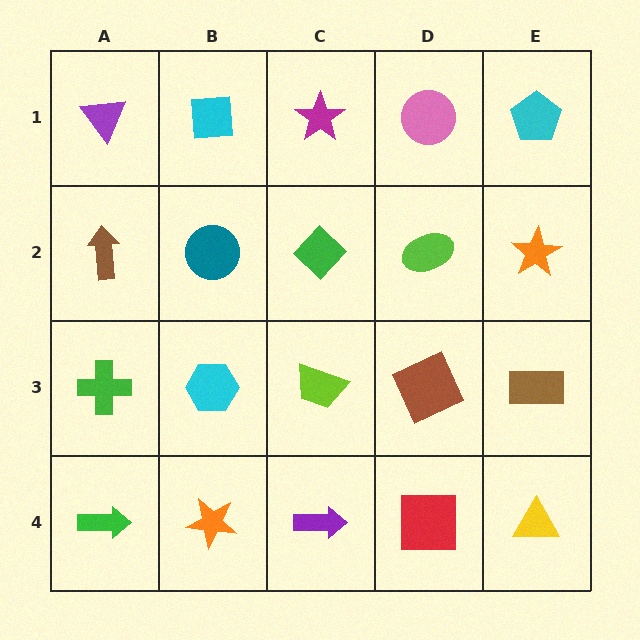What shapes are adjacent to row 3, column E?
An orange star (row 2, column E), a yellow triangle (row 4, column E), a brown square (row 3, column D).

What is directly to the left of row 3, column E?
A brown square.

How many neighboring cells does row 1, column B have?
3.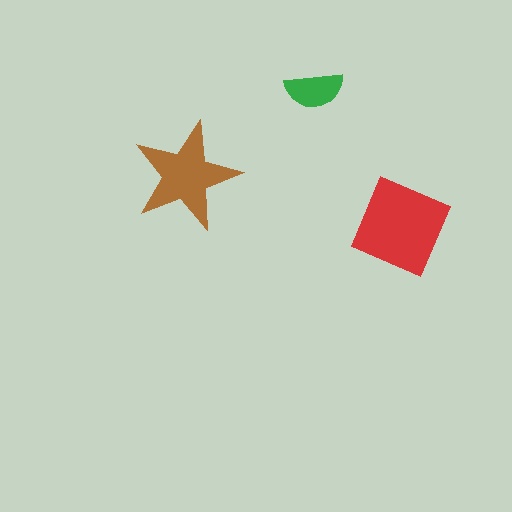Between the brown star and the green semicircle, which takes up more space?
The brown star.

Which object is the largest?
The red diamond.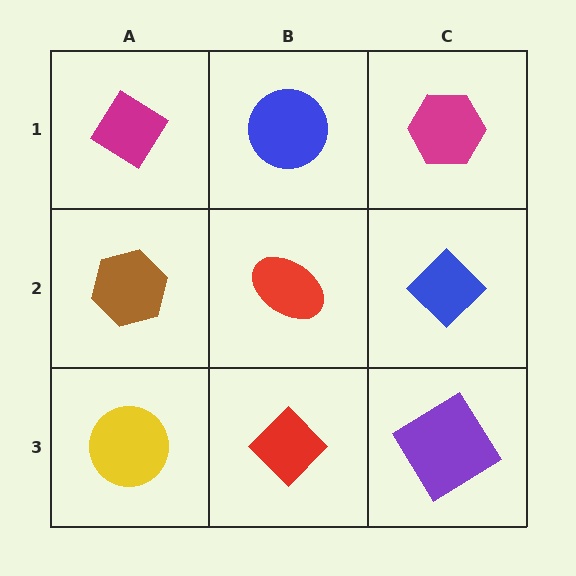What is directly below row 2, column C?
A purple diamond.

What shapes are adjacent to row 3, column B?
A red ellipse (row 2, column B), a yellow circle (row 3, column A), a purple diamond (row 3, column C).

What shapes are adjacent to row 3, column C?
A blue diamond (row 2, column C), a red diamond (row 3, column B).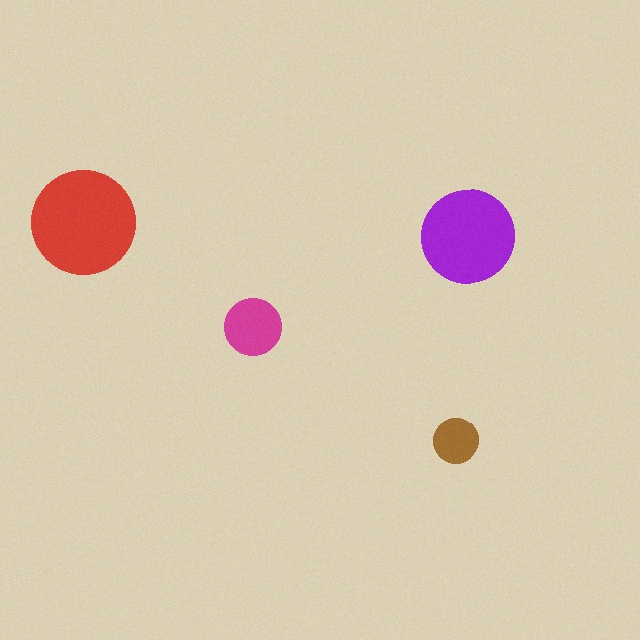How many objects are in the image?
There are 4 objects in the image.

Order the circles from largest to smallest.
the red one, the purple one, the magenta one, the brown one.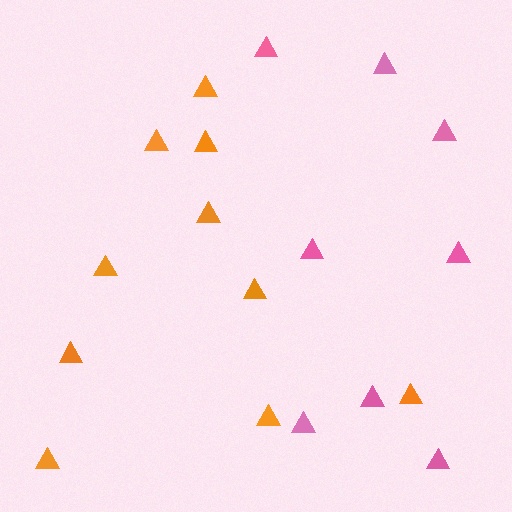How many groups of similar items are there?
There are 2 groups: one group of pink triangles (8) and one group of orange triangles (10).